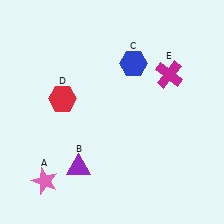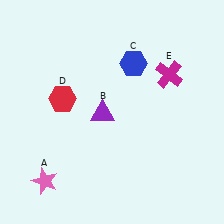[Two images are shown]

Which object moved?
The purple triangle (B) moved up.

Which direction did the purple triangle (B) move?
The purple triangle (B) moved up.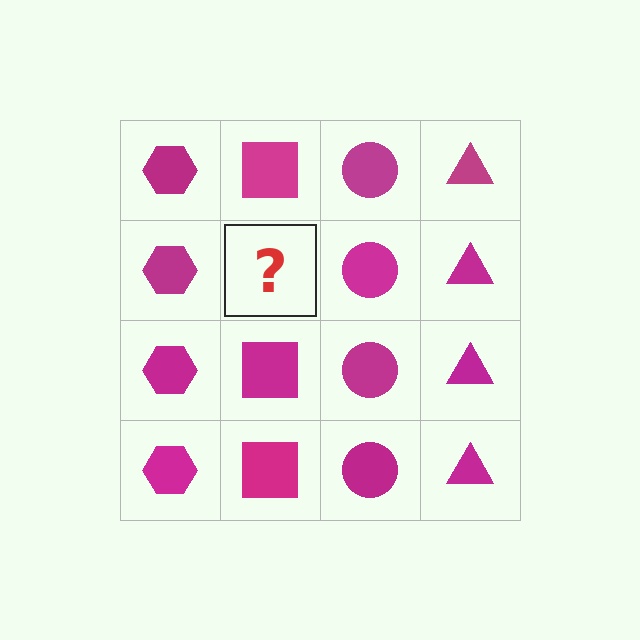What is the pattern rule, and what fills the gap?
The rule is that each column has a consistent shape. The gap should be filled with a magenta square.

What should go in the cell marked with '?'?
The missing cell should contain a magenta square.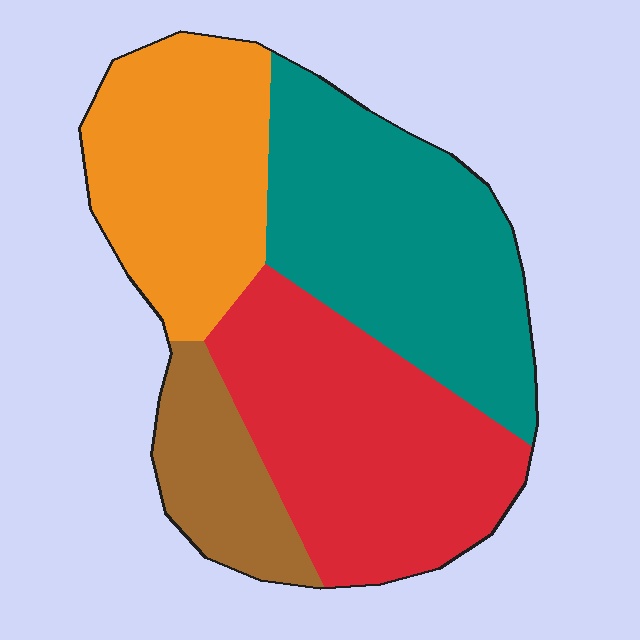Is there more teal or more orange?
Teal.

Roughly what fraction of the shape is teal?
Teal covers 32% of the shape.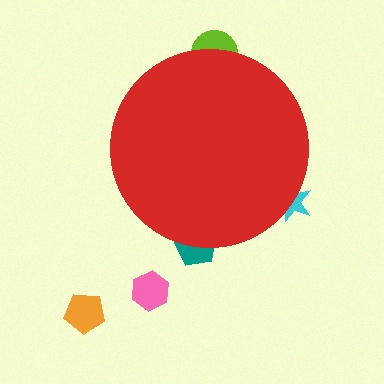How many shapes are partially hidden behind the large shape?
3 shapes are partially hidden.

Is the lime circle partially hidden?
Yes, the lime circle is partially hidden behind the red circle.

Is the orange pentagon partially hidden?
No, the orange pentagon is fully visible.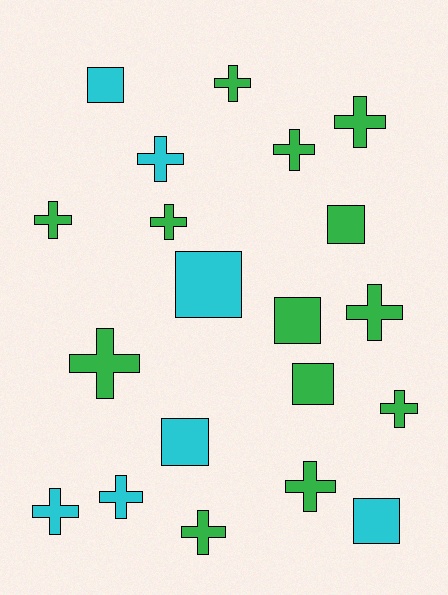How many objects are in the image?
There are 20 objects.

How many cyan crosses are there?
There are 3 cyan crosses.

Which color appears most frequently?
Green, with 13 objects.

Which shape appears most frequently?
Cross, with 13 objects.